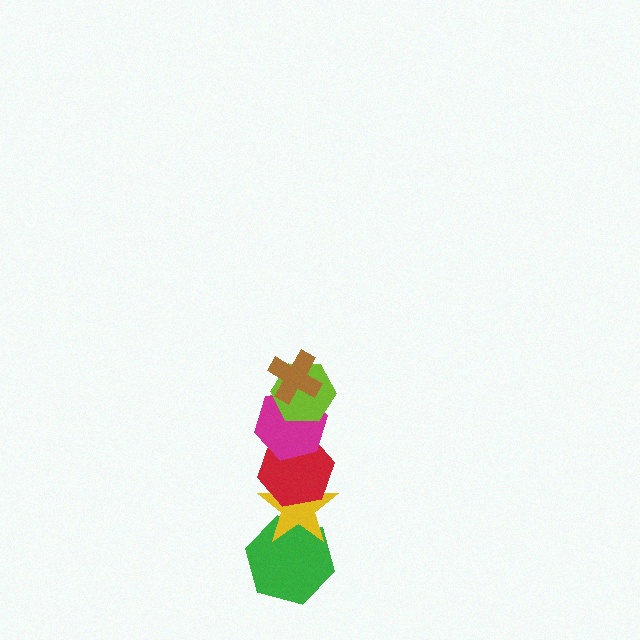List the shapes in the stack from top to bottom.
From top to bottom: the brown cross, the lime hexagon, the magenta hexagon, the red hexagon, the yellow star, the green hexagon.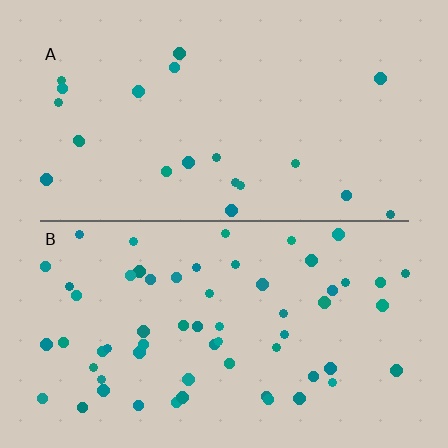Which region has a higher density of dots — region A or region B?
B (the bottom).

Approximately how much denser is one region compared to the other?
Approximately 2.8× — region B over region A.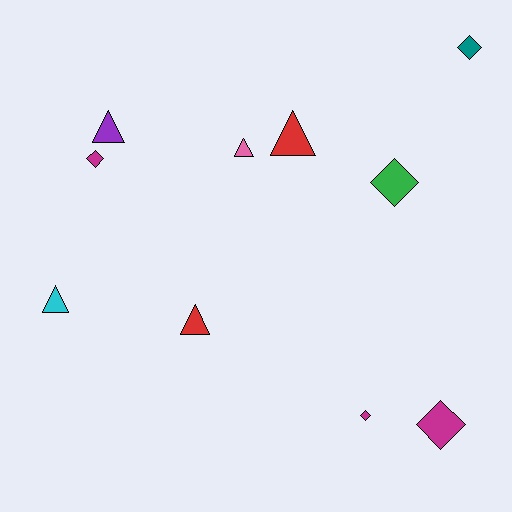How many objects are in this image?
There are 10 objects.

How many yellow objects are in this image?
There are no yellow objects.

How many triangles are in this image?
There are 5 triangles.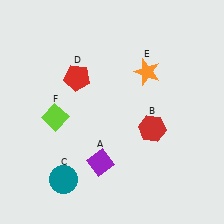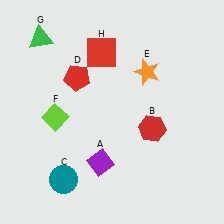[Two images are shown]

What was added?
A green triangle (G), a red square (H) were added in Image 2.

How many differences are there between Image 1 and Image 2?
There are 2 differences between the two images.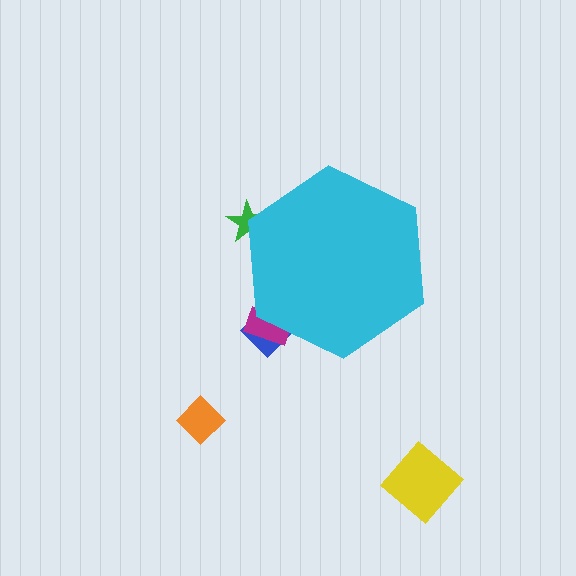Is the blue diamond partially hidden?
Yes, the blue diamond is partially hidden behind the cyan hexagon.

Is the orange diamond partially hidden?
No, the orange diamond is fully visible.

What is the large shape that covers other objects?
A cyan hexagon.